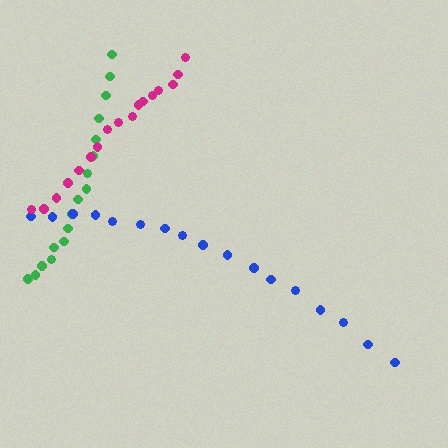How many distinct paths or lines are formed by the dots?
There are 3 distinct paths.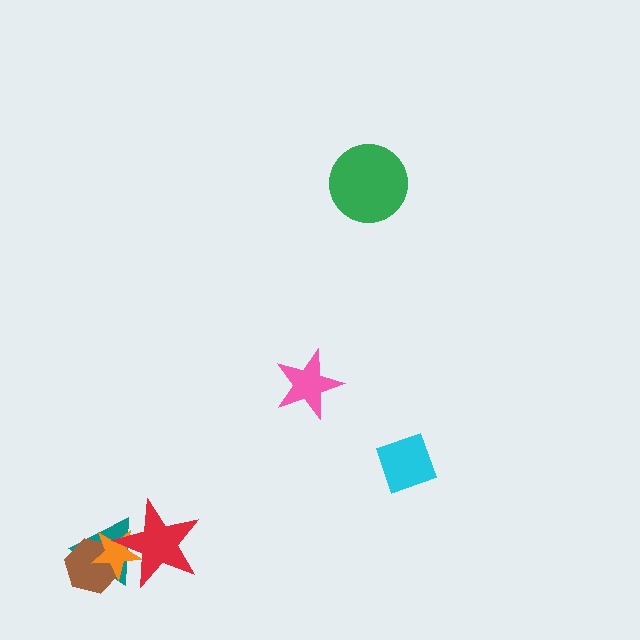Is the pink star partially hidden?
No, no other shape covers it.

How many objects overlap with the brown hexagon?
2 objects overlap with the brown hexagon.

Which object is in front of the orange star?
The red star is in front of the orange star.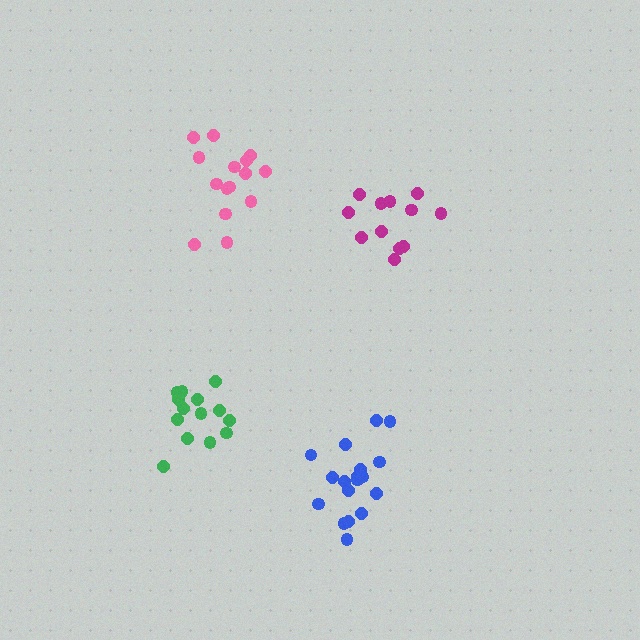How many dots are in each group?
Group 1: 15 dots, Group 2: 14 dots, Group 3: 18 dots, Group 4: 12 dots (59 total).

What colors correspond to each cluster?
The clusters are colored: pink, green, blue, magenta.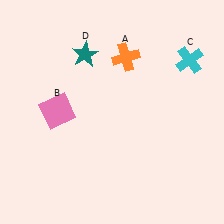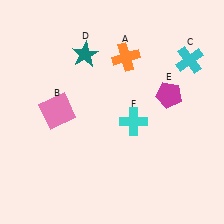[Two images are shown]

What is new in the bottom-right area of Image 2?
A cyan cross (F) was added in the bottom-right area of Image 2.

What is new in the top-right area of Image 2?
A magenta pentagon (E) was added in the top-right area of Image 2.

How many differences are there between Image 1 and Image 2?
There are 2 differences between the two images.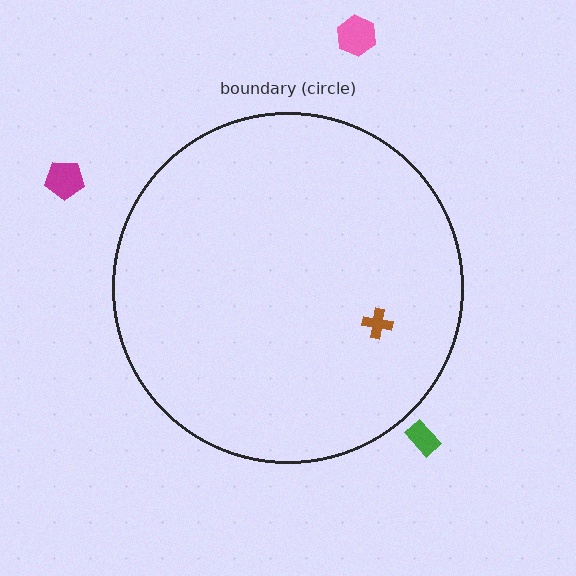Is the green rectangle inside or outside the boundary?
Outside.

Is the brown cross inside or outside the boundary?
Inside.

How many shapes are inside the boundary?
1 inside, 3 outside.